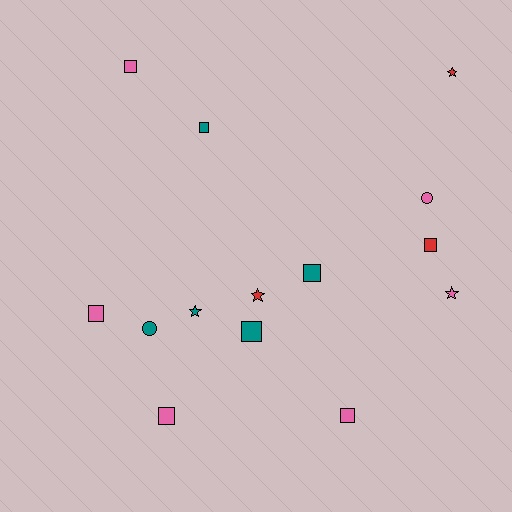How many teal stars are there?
There is 1 teal star.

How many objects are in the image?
There are 14 objects.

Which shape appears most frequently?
Square, with 8 objects.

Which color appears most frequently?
Pink, with 6 objects.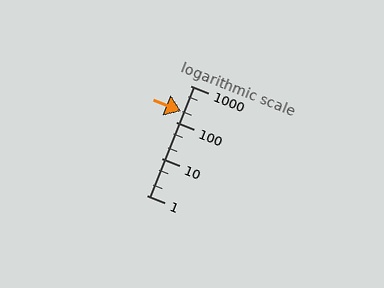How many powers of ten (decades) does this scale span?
The scale spans 3 decades, from 1 to 1000.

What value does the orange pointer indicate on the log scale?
The pointer indicates approximately 200.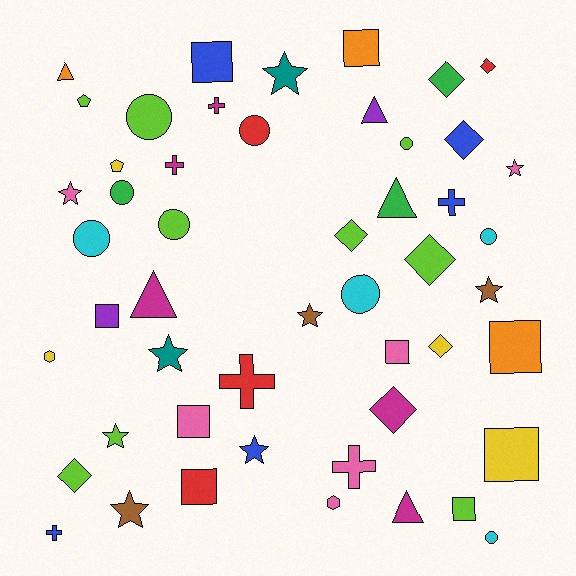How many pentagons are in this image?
There are 2 pentagons.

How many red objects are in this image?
There are 4 red objects.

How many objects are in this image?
There are 50 objects.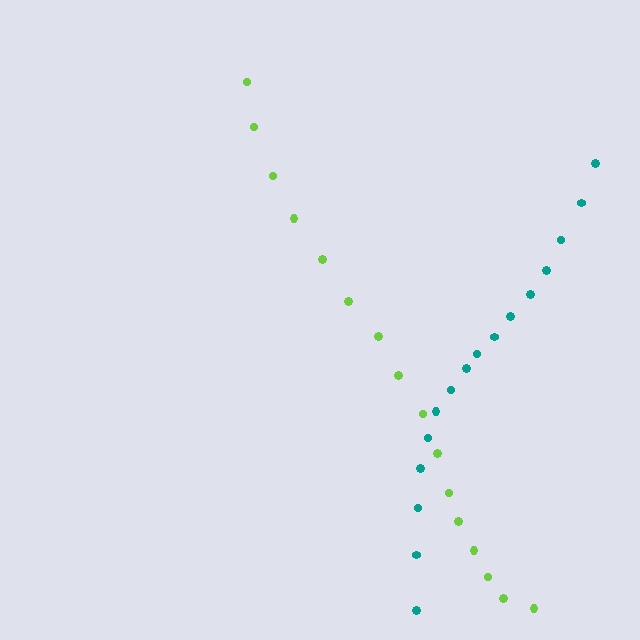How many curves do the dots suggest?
There are 2 distinct paths.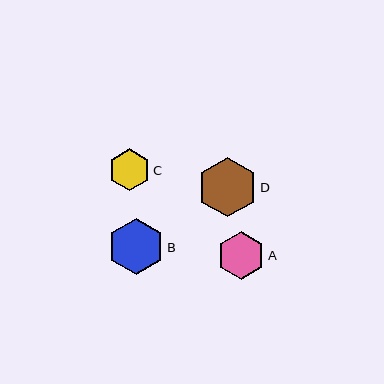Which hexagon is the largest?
Hexagon D is the largest with a size of approximately 59 pixels.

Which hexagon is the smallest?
Hexagon C is the smallest with a size of approximately 42 pixels.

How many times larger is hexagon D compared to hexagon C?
Hexagon D is approximately 1.4 times the size of hexagon C.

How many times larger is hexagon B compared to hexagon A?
Hexagon B is approximately 1.2 times the size of hexagon A.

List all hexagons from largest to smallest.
From largest to smallest: D, B, A, C.